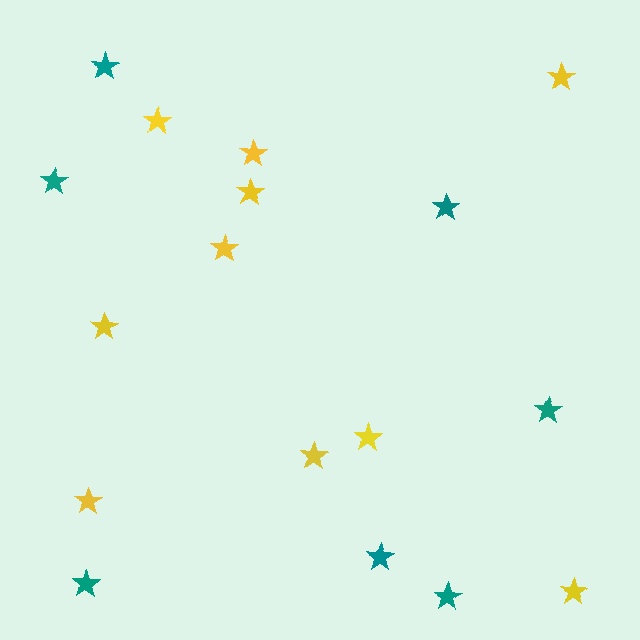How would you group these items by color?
There are 2 groups: one group of teal stars (7) and one group of yellow stars (10).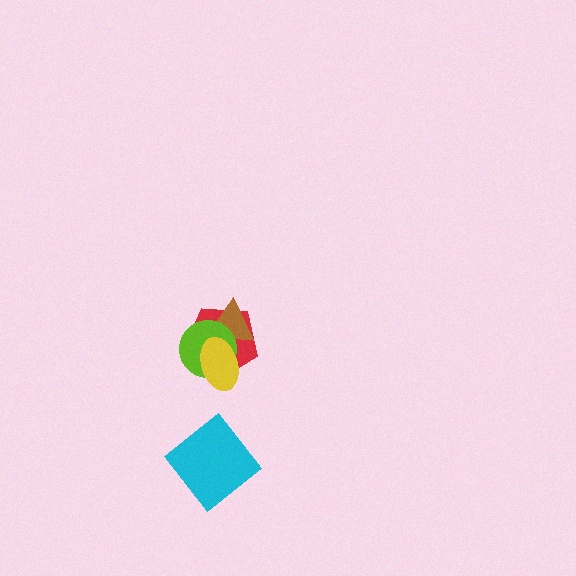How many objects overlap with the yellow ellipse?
3 objects overlap with the yellow ellipse.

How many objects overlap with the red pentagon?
3 objects overlap with the red pentagon.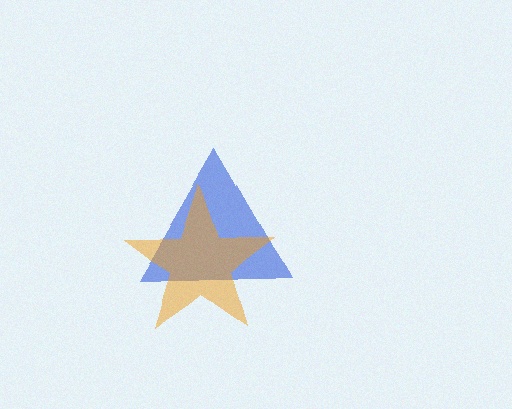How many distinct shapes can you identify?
There are 2 distinct shapes: a blue triangle, an orange star.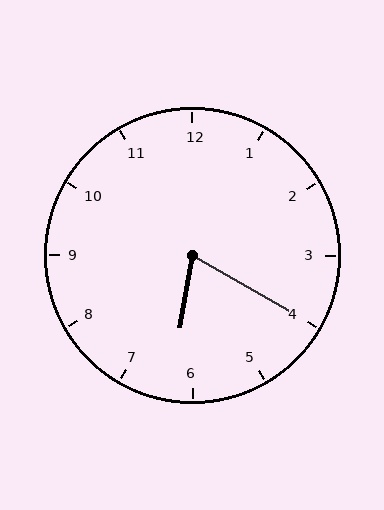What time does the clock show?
6:20.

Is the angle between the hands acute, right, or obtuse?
It is acute.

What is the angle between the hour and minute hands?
Approximately 70 degrees.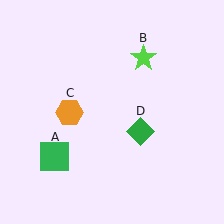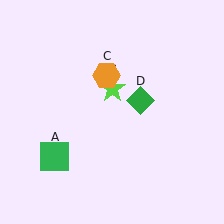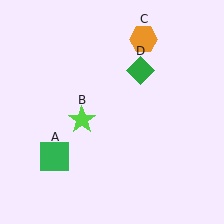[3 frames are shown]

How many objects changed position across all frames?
3 objects changed position: lime star (object B), orange hexagon (object C), green diamond (object D).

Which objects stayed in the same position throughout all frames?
Green square (object A) remained stationary.